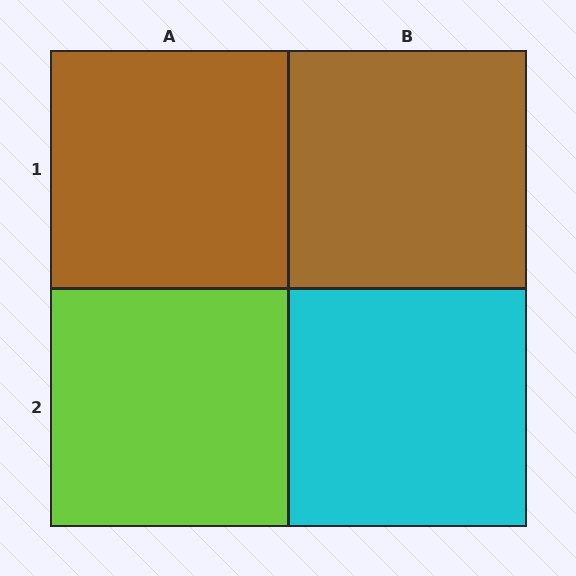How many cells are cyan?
1 cell is cyan.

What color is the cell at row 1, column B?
Brown.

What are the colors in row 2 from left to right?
Lime, cyan.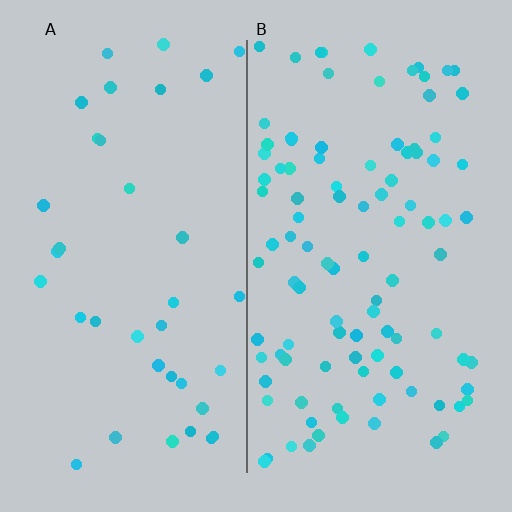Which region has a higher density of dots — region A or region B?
B (the right).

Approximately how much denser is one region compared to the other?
Approximately 2.7× — region B over region A.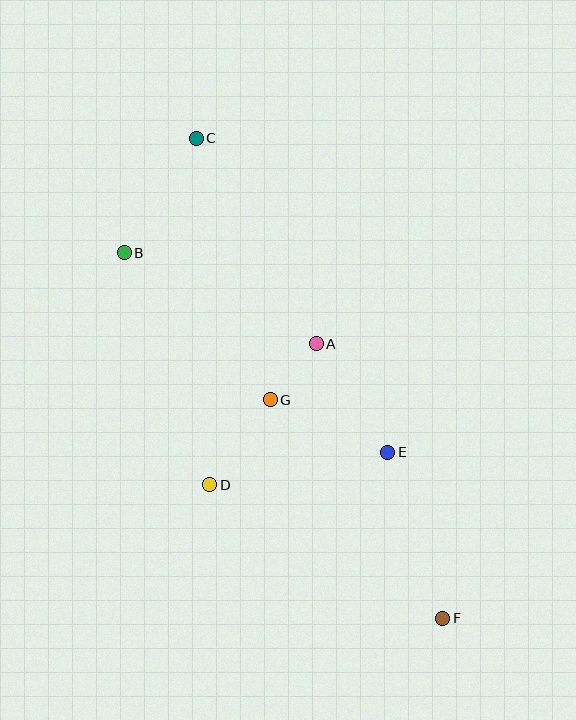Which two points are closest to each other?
Points A and G are closest to each other.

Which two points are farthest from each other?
Points C and F are farthest from each other.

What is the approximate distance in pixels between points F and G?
The distance between F and G is approximately 278 pixels.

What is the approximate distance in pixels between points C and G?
The distance between C and G is approximately 272 pixels.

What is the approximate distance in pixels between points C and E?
The distance between C and E is approximately 368 pixels.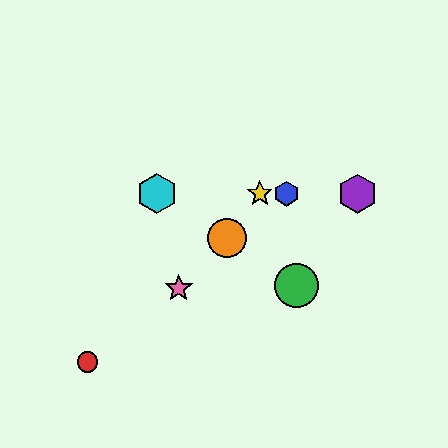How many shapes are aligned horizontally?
4 shapes (the blue hexagon, the yellow star, the purple hexagon, the cyan hexagon) are aligned horizontally.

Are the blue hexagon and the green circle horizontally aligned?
No, the blue hexagon is at y≈194 and the green circle is at y≈286.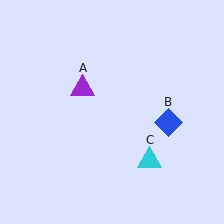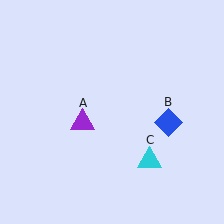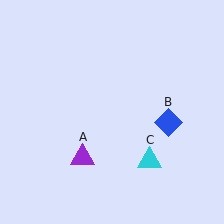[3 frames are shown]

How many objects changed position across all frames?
1 object changed position: purple triangle (object A).